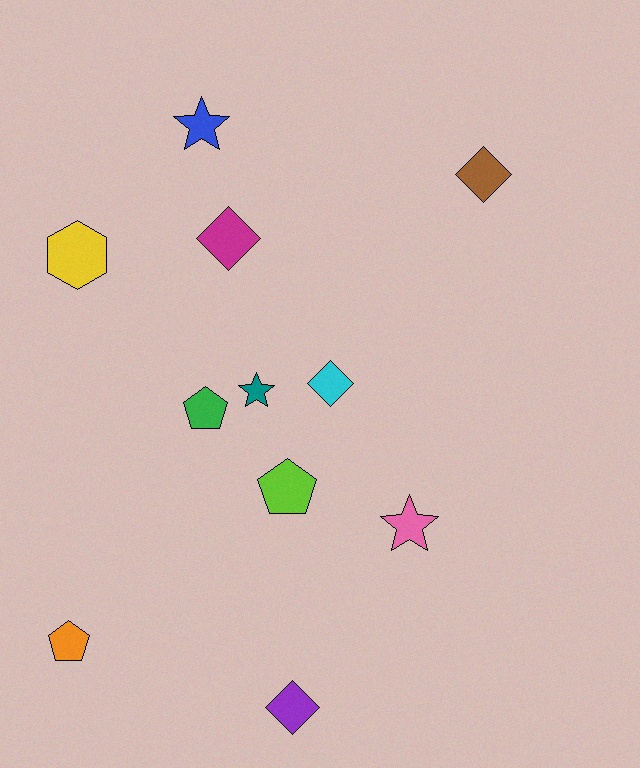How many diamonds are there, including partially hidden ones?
There are 4 diamonds.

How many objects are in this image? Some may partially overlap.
There are 11 objects.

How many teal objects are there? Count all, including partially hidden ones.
There is 1 teal object.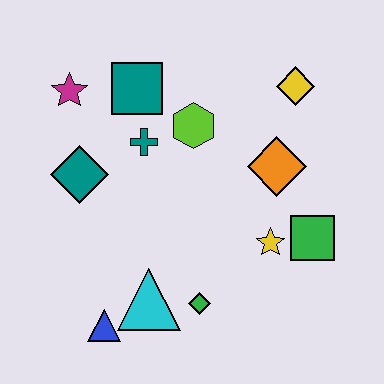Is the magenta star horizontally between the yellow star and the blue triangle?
No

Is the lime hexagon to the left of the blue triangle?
No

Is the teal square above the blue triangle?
Yes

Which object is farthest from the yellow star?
The magenta star is farthest from the yellow star.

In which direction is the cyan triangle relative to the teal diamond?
The cyan triangle is below the teal diamond.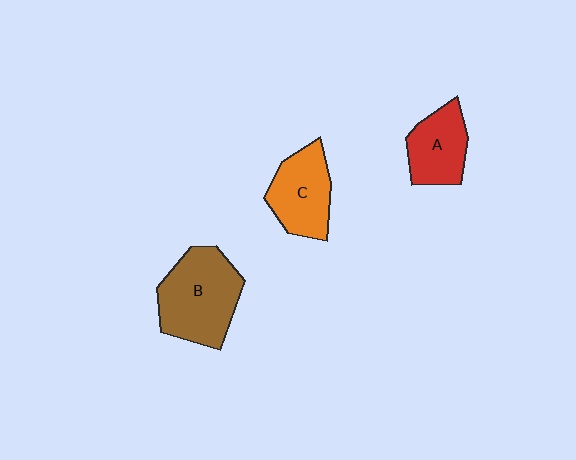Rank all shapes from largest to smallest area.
From largest to smallest: B (brown), C (orange), A (red).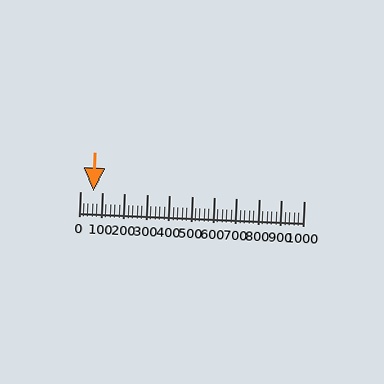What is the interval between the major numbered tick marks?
The major tick marks are spaced 100 units apart.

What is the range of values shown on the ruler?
The ruler shows values from 0 to 1000.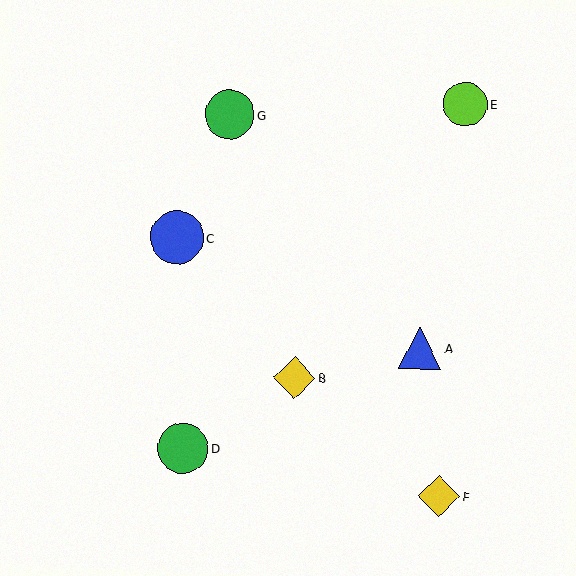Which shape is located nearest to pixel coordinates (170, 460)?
The green circle (labeled D) at (183, 448) is nearest to that location.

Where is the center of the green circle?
The center of the green circle is at (230, 115).